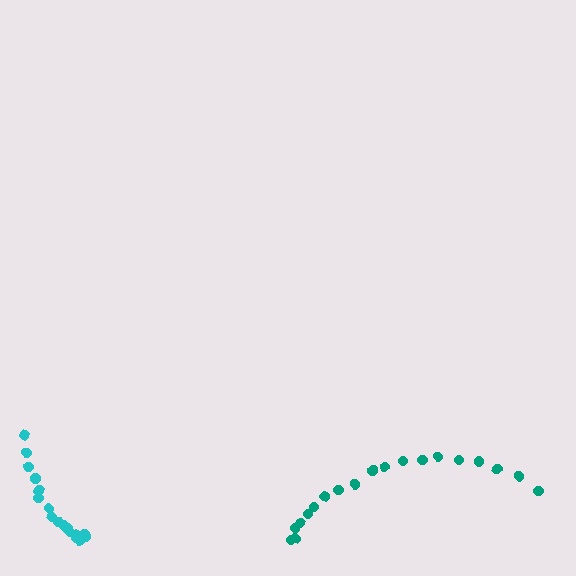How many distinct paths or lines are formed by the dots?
There are 2 distinct paths.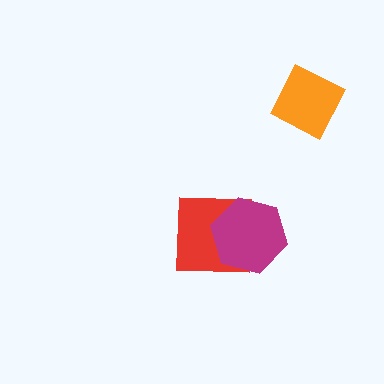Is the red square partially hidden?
Yes, it is partially covered by another shape.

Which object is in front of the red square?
The magenta hexagon is in front of the red square.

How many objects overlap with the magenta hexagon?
1 object overlaps with the magenta hexagon.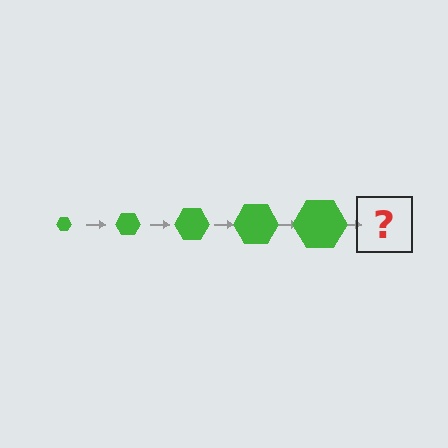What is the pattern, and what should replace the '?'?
The pattern is that the hexagon gets progressively larger each step. The '?' should be a green hexagon, larger than the previous one.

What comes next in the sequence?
The next element should be a green hexagon, larger than the previous one.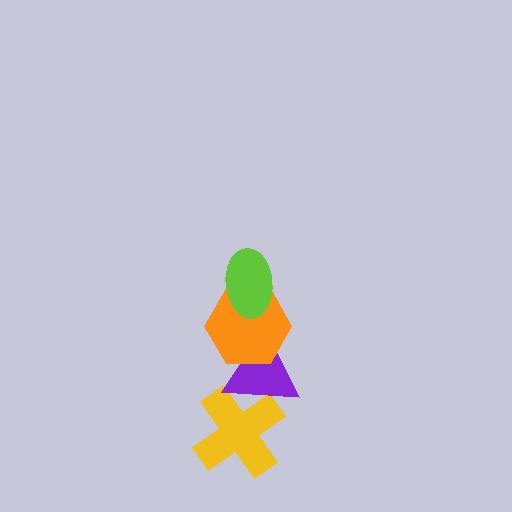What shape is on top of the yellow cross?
The purple triangle is on top of the yellow cross.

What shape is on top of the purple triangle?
The orange hexagon is on top of the purple triangle.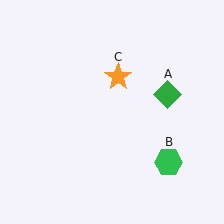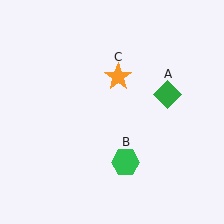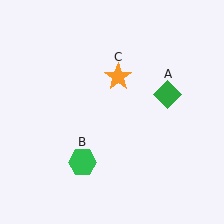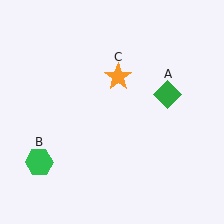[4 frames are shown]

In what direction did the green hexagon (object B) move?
The green hexagon (object B) moved left.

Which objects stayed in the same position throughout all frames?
Green diamond (object A) and orange star (object C) remained stationary.